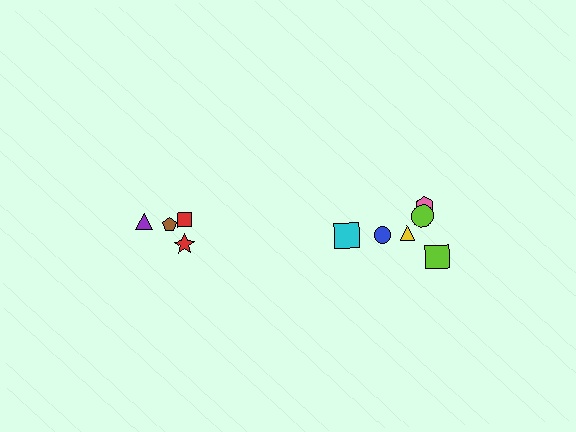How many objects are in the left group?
There are 4 objects.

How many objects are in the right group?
There are 6 objects.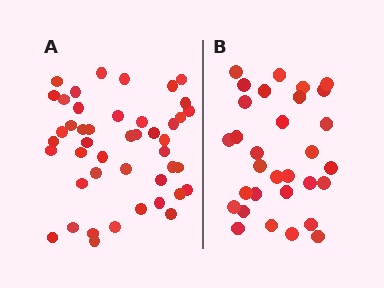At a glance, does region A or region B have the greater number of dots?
Region A (the left region) has more dots.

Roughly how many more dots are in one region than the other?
Region A has approximately 15 more dots than region B.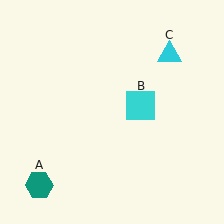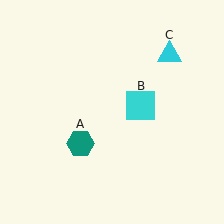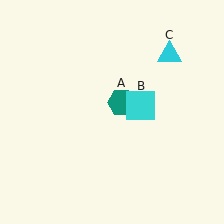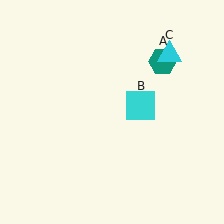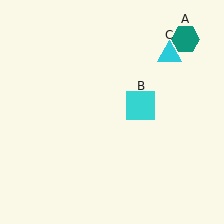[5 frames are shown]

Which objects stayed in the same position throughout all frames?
Cyan square (object B) and cyan triangle (object C) remained stationary.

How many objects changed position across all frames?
1 object changed position: teal hexagon (object A).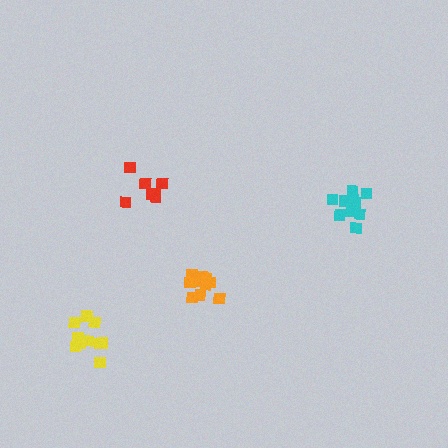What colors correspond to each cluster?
The clusters are colored: orange, yellow, red, cyan.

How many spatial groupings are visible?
There are 4 spatial groupings.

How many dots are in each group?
Group 1: 11 dots, Group 2: 10 dots, Group 3: 7 dots, Group 4: 10 dots (38 total).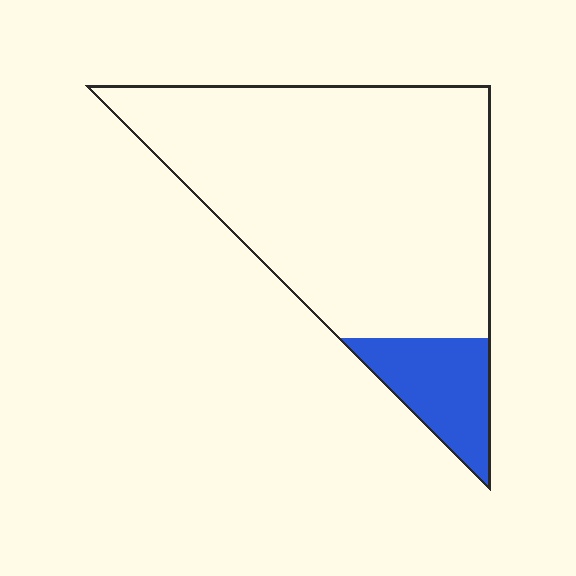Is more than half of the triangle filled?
No.